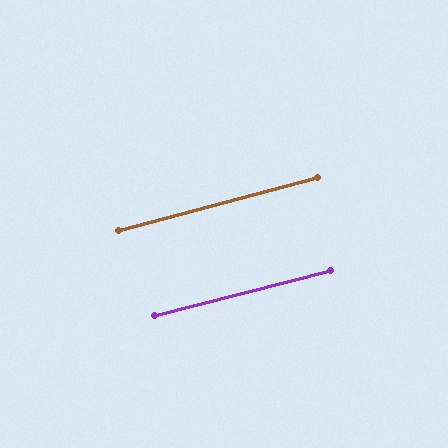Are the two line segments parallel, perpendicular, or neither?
Parallel — their directions differ by only 0.7°.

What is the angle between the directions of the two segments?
Approximately 1 degree.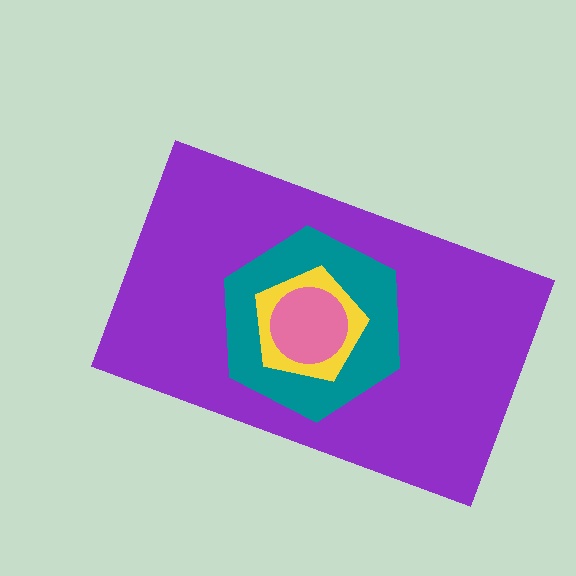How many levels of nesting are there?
4.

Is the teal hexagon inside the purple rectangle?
Yes.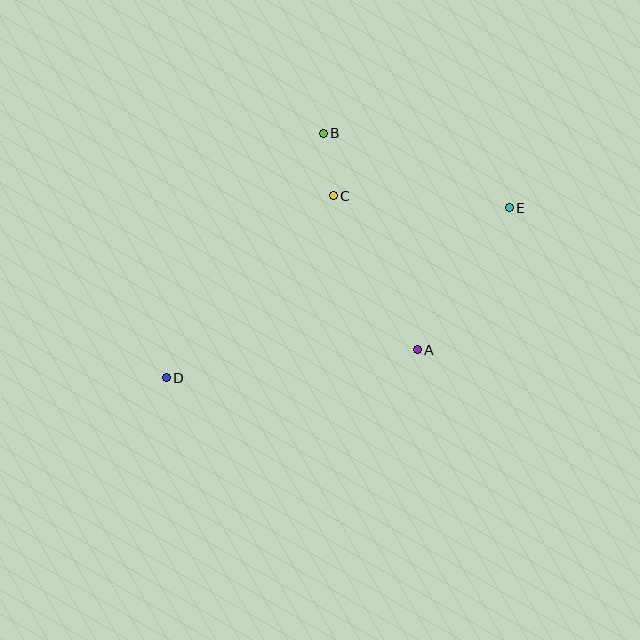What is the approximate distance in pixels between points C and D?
The distance between C and D is approximately 247 pixels.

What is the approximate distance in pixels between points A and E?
The distance between A and E is approximately 169 pixels.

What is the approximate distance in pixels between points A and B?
The distance between A and B is approximately 236 pixels.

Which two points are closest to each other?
Points B and C are closest to each other.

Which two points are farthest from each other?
Points D and E are farthest from each other.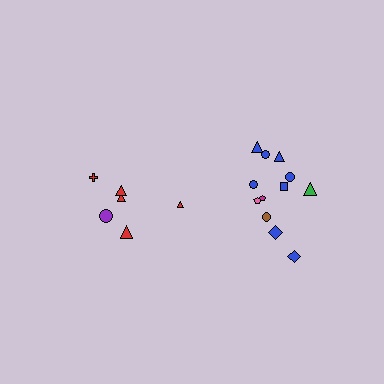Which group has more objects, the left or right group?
The right group.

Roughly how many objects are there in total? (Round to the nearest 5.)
Roughly 20 objects in total.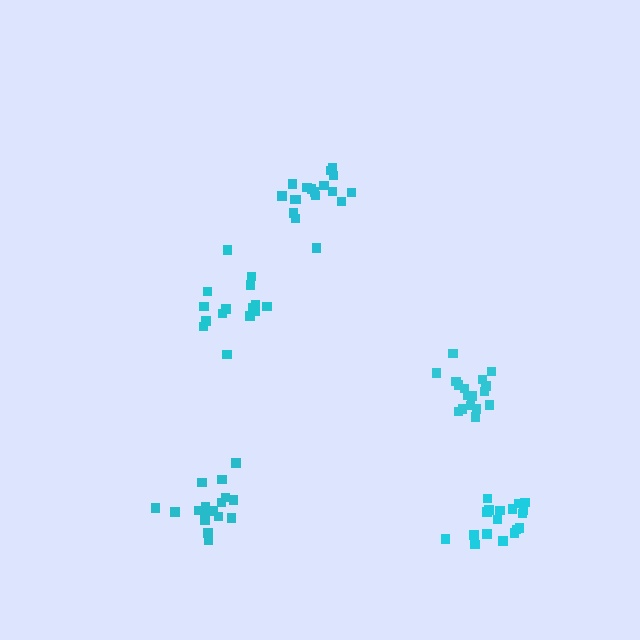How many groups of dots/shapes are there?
There are 5 groups.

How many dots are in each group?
Group 1: 17 dots, Group 2: 17 dots, Group 3: 15 dots, Group 4: 18 dots, Group 5: 19 dots (86 total).